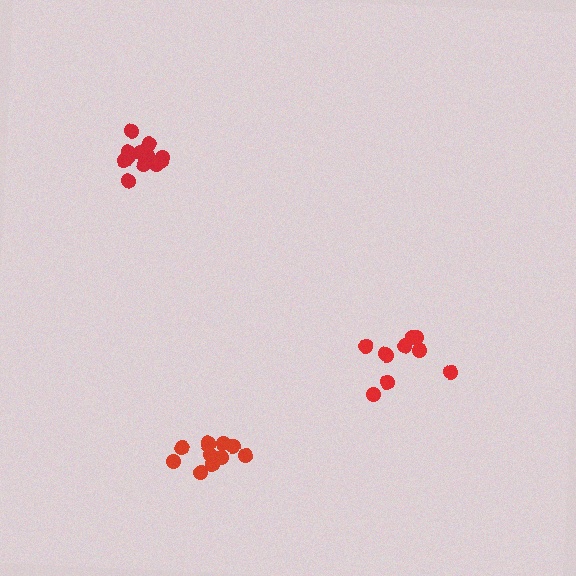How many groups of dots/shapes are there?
There are 3 groups.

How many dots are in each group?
Group 1: 11 dots, Group 2: 15 dots, Group 3: 10 dots (36 total).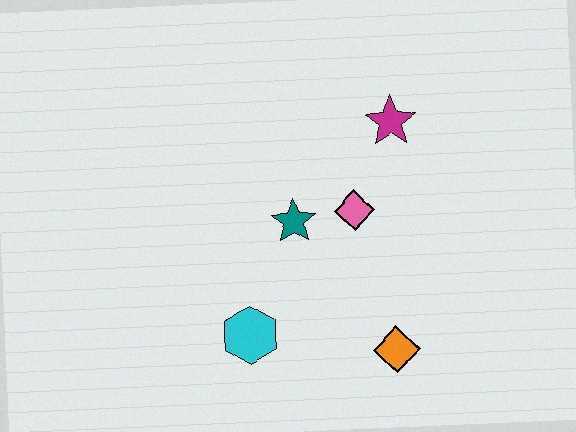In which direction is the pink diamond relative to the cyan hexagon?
The pink diamond is above the cyan hexagon.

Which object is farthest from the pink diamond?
The cyan hexagon is farthest from the pink diamond.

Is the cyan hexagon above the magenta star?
No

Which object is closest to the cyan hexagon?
The teal star is closest to the cyan hexagon.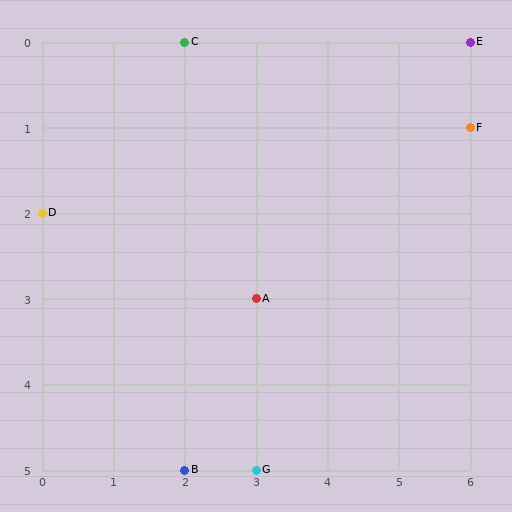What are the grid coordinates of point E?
Point E is at grid coordinates (6, 0).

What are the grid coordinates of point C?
Point C is at grid coordinates (2, 0).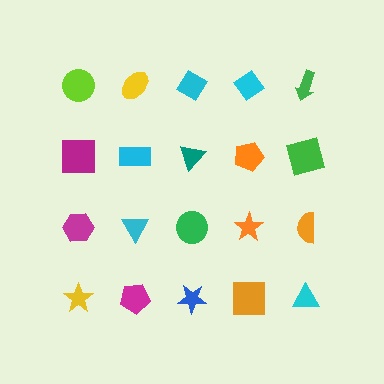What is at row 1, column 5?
A green arrow.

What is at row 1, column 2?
A yellow ellipse.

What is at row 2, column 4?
An orange pentagon.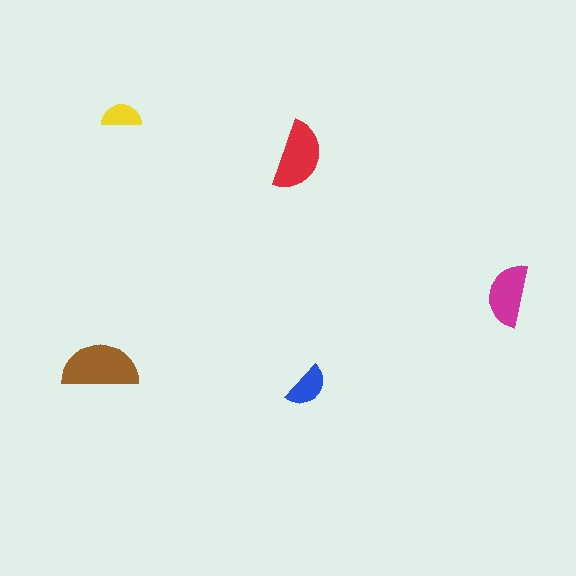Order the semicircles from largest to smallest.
the brown one, the red one, the magenta one, the blue one, the yellow one.